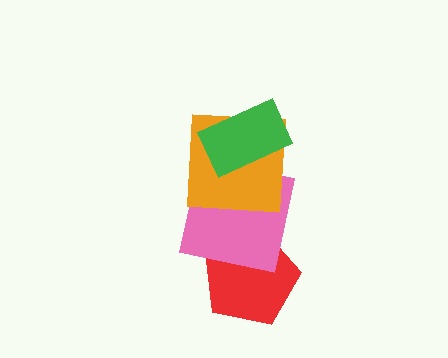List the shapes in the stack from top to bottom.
From top to bottom: the green rectangle, the orange square, the pink square, the red pentagon.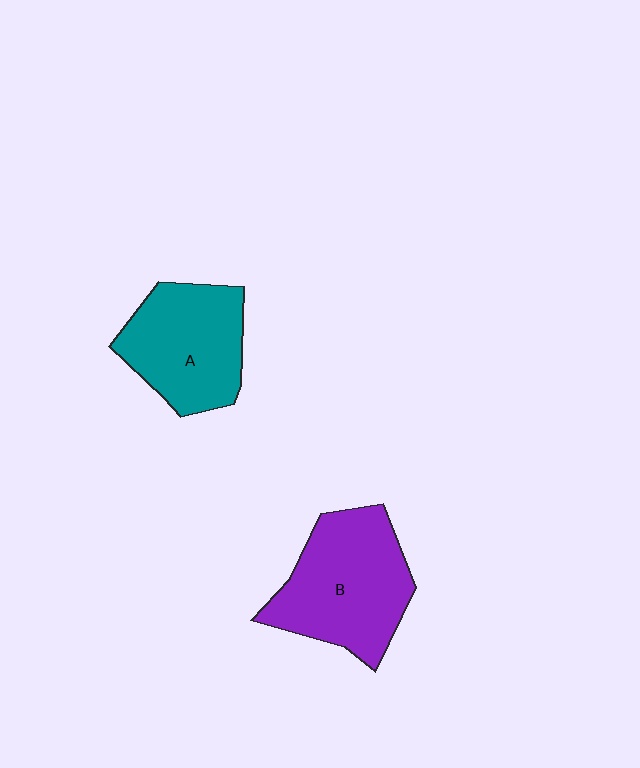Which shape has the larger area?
Shape B (purple).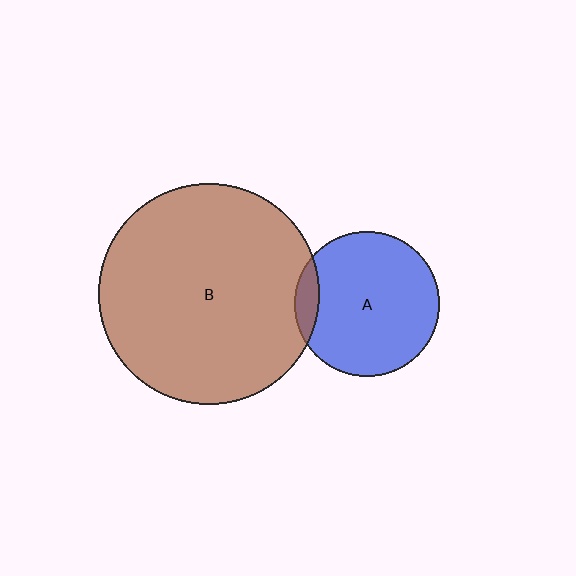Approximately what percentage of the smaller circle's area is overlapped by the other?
Approximately 10%.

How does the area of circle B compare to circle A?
Approximately 2.3 times.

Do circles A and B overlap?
Yes.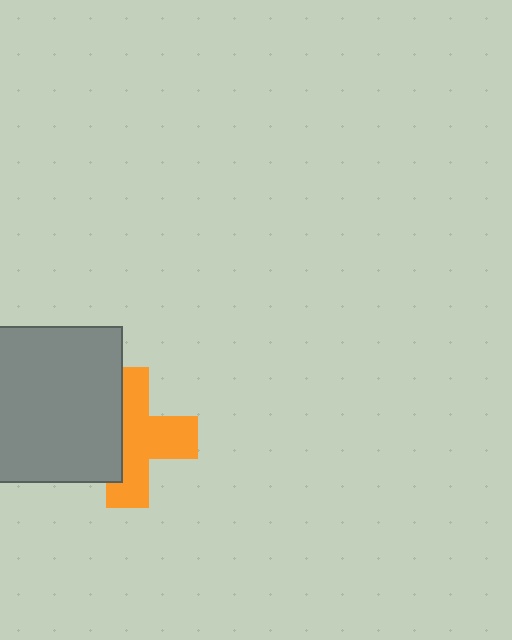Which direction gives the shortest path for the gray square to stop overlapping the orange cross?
Moving left gives the shortest separation.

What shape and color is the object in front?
The object in front is a gray square.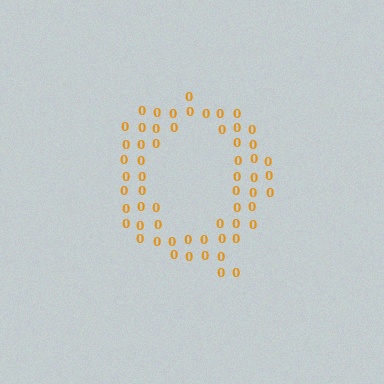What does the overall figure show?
The overall figure shows the letter Q.